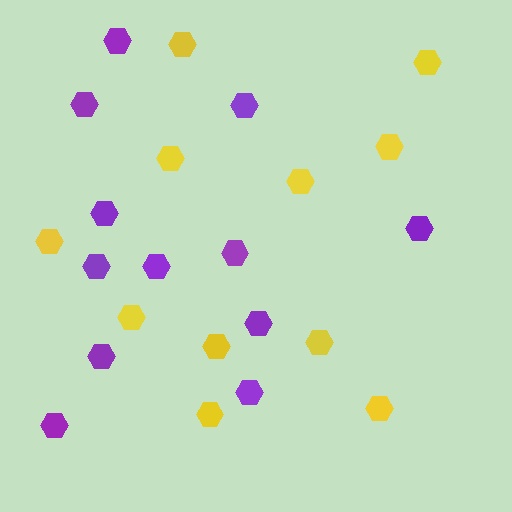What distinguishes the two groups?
There are 2 groups: one group of yellow hexagons (11) and one group of purple hexagons (12).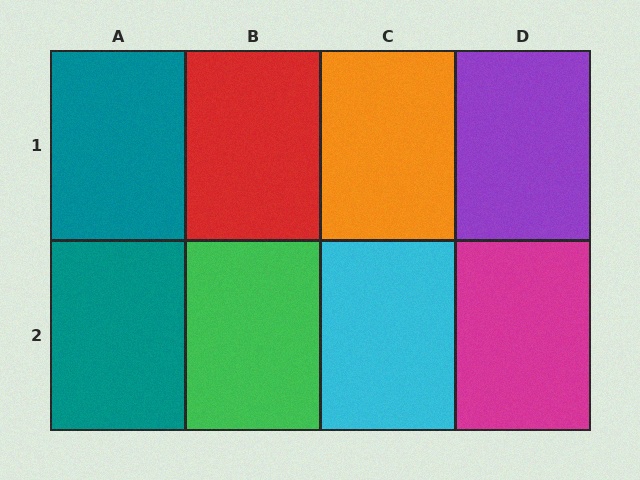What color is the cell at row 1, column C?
Orange.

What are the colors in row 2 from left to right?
Teal, green, cyan, magenta.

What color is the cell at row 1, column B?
Red.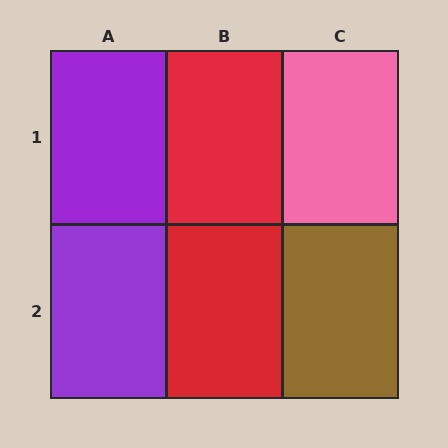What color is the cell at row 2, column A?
Purple.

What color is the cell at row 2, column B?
Red.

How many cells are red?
2 cells are red.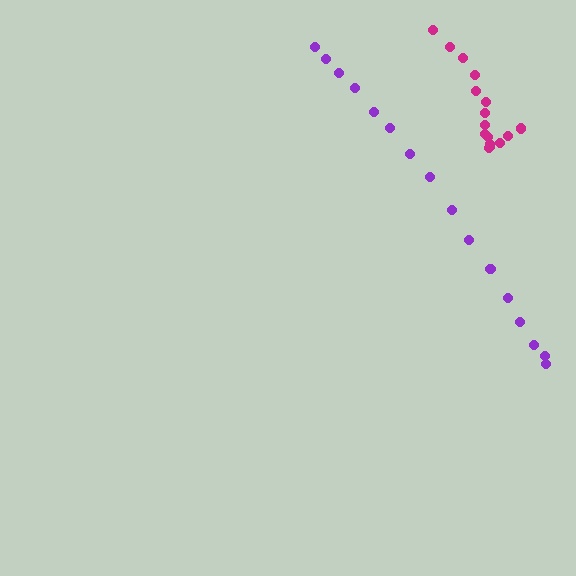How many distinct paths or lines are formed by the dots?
There are 2 distinct paths.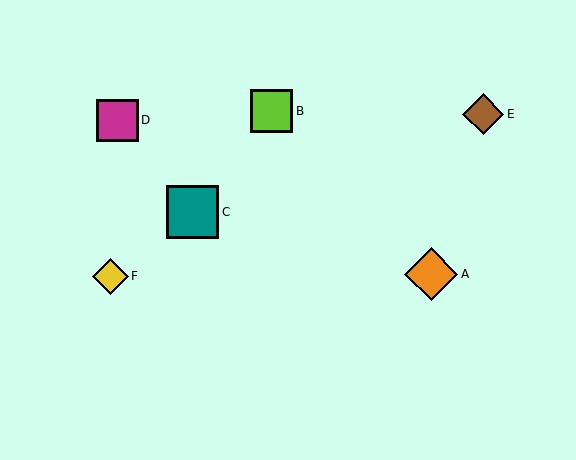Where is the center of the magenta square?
The center of the magenta square is at (117, 120).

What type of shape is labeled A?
Shape A is an orange diamond.